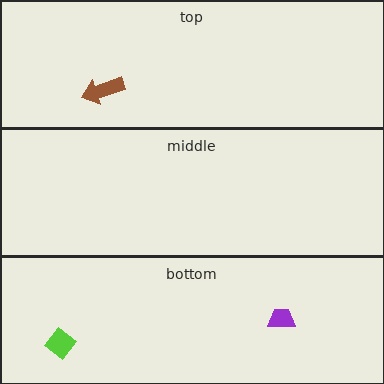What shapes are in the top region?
The brown arrow.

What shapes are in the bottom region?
The lime diamond, the purple trapezoid.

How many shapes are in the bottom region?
2.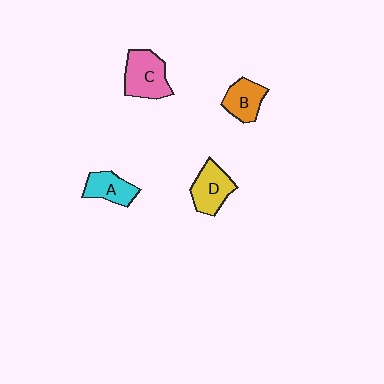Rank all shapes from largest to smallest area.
From largest to smallest: C (pink), D (yellow), B (orange), A (cyan).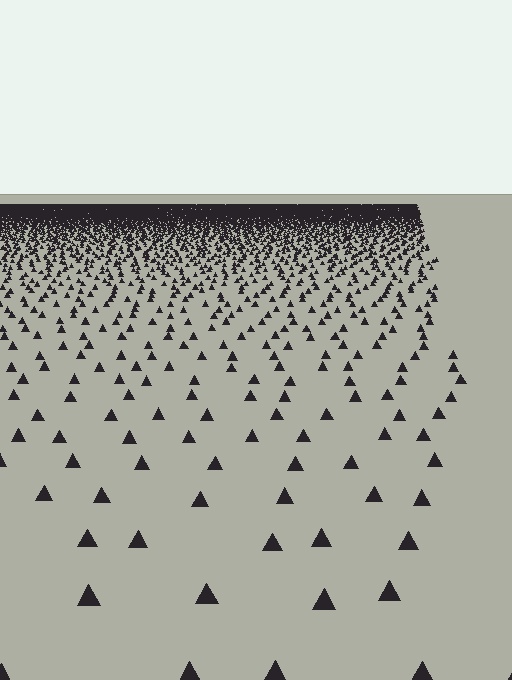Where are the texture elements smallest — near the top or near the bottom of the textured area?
Near the top.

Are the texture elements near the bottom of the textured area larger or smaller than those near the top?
Larger. Near the bottom, elements are closer to the viewer and appear at a bigger on-screen size.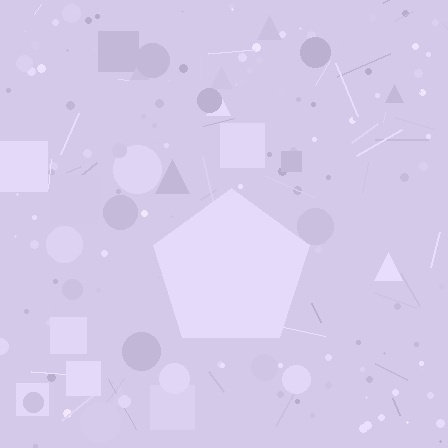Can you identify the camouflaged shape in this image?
The camouflaged shape is a pentagon.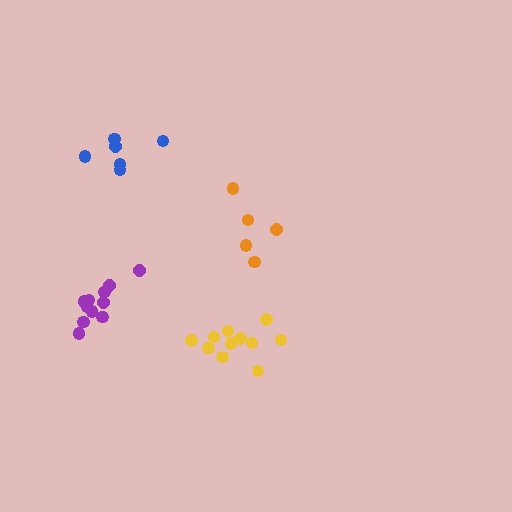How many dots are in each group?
Group 1: 11 dots, Group 2: 5 dots, Group 3: 11 dots, Group 4: 6 dots (33 total).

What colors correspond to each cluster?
The clusters are colored: yellow, orange, purple, blue.